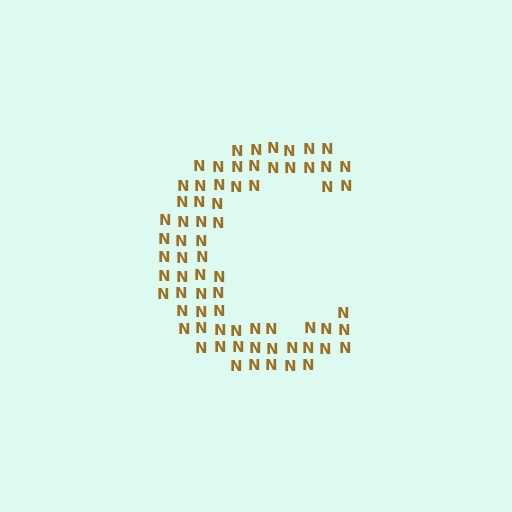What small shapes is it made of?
It is made of small letter N's.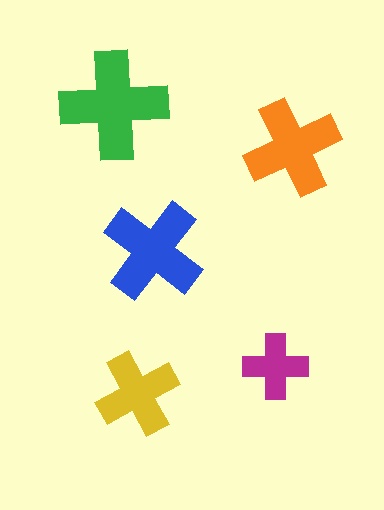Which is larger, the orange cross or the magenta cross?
The orange one.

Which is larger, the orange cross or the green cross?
The green one.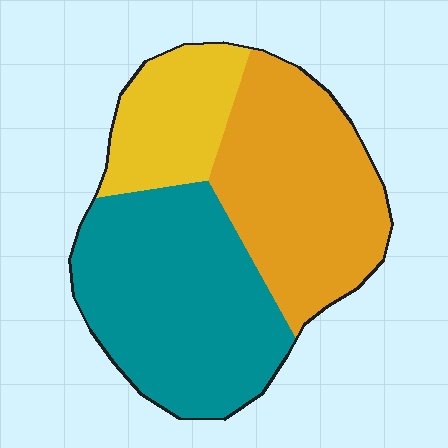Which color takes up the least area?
Yellow, at roughly 20%.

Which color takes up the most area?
Teal, at roughly 45%.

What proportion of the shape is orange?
Orange covers around 40% of the shape.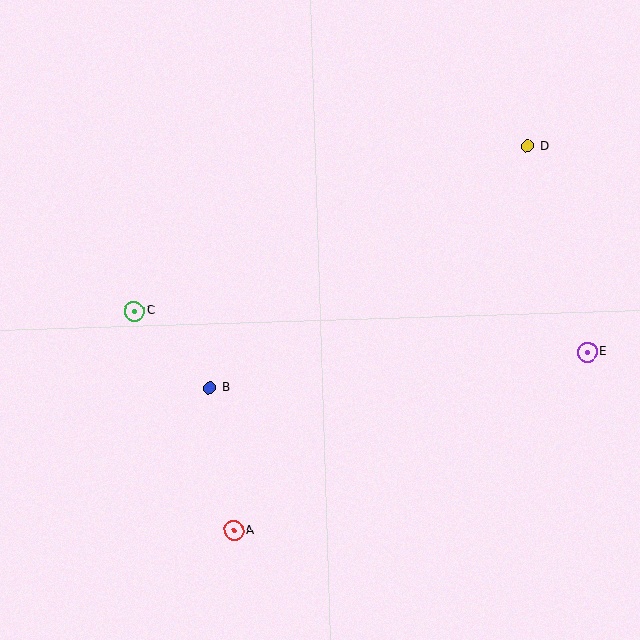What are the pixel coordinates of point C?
Point C is at (134, 311).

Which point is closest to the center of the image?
Point B at (210, 387) is closest to the center.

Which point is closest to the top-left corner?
Point C is closest to the top-left corner.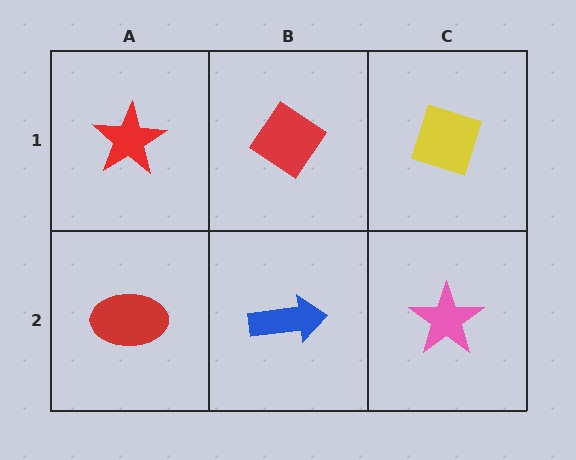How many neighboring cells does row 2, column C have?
2.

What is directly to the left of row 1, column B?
A red star.